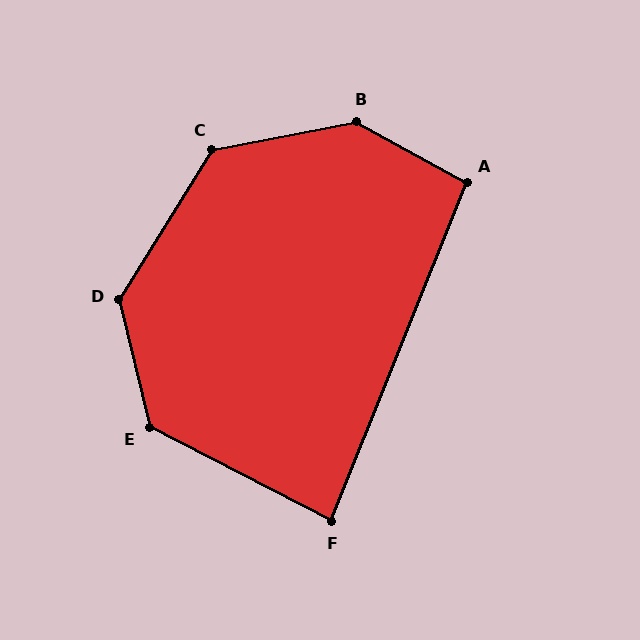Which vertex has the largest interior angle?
B, at approximately 140 degrees.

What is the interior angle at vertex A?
Approximately 97 degrees (obtuse).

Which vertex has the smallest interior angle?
F, at approximately 85 degrees.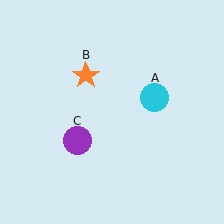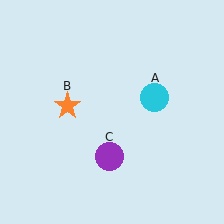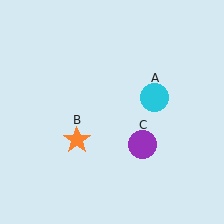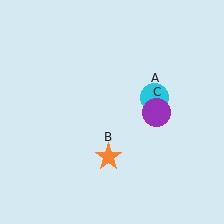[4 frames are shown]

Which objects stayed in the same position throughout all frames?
Cyan circle (object A) remained stationary.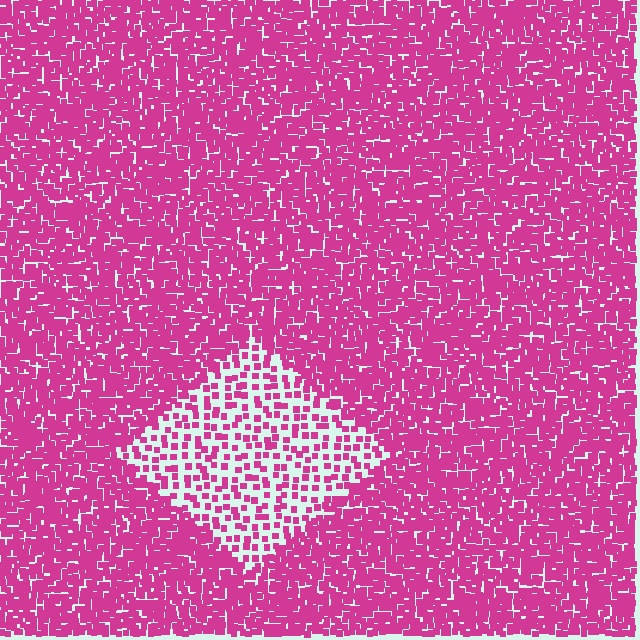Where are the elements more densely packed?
The elements are more densely packed outside the diamond boundary.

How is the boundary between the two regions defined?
The boundary is defined by a change in element density (approximately 2.7x ratio). All elements are the same color, size, and shape.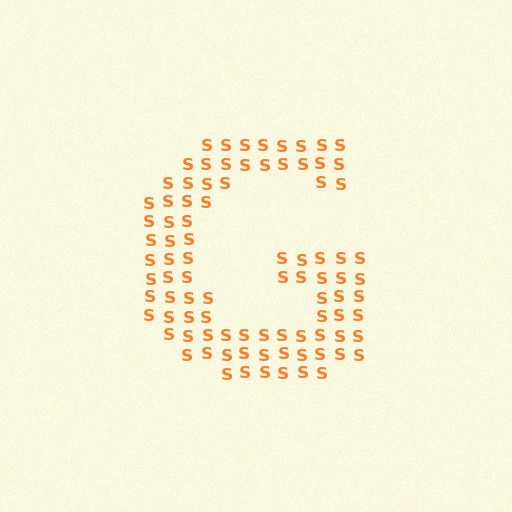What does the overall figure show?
The overall figure shows the letter G.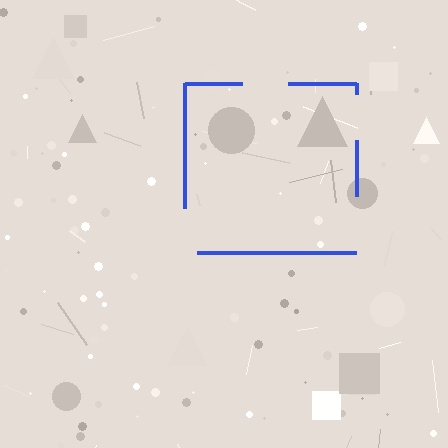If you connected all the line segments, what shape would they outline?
They would outline a square.